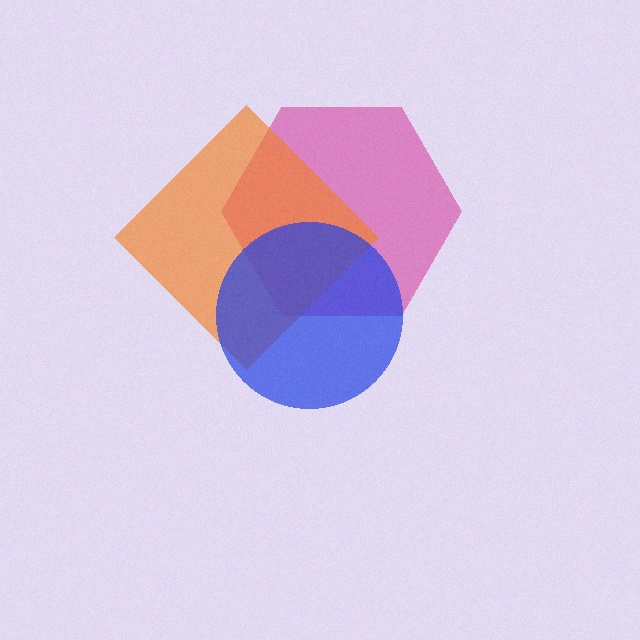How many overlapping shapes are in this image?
There are 3 overlapping shapes in the image.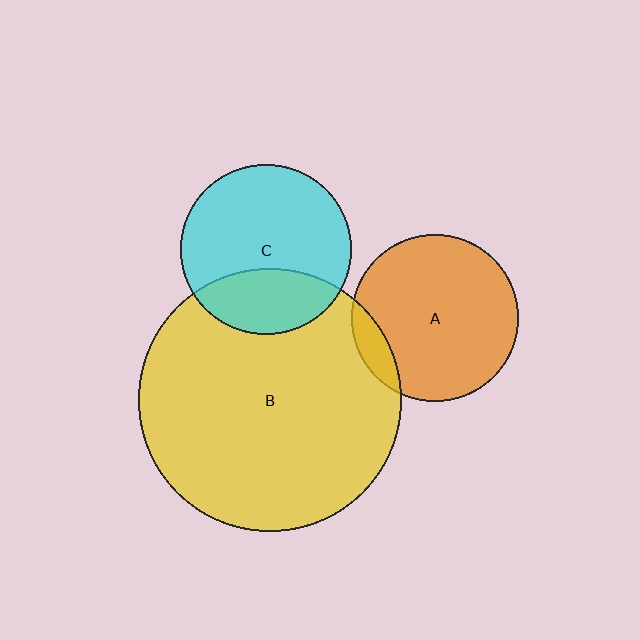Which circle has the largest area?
Circle B (yellow).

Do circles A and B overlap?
Yes.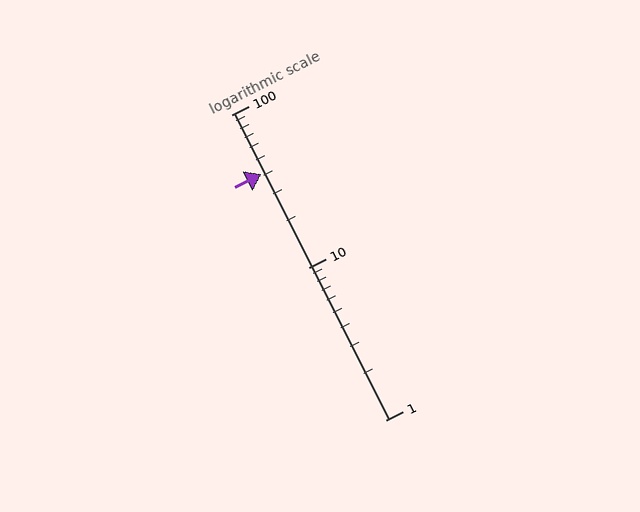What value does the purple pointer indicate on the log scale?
The pointer indicates approximately 41.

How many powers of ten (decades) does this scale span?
The scale spans 2 decades, from 1 to 100.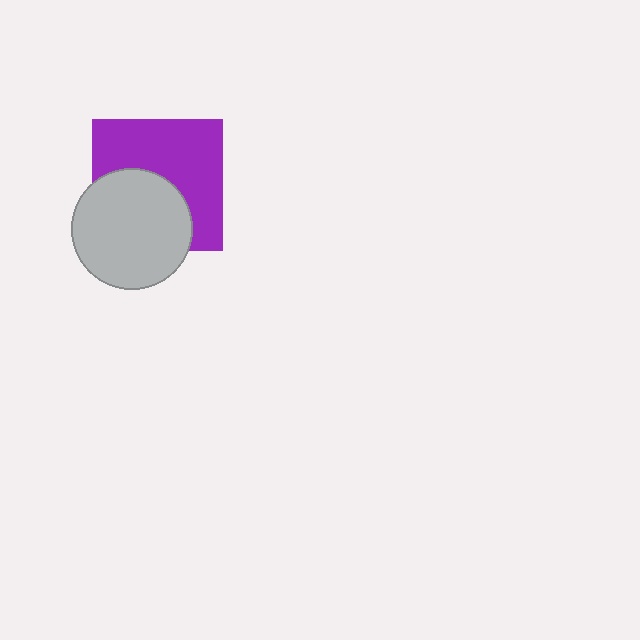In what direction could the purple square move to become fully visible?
The purple square could move up. That would shift it out from behind the light gray circle entirely.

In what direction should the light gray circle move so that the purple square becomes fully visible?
The light gray circle should move down. That is the shortest direction to clear the overlap and leave the purple square fully visible.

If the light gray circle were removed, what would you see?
You would see the complete purple square.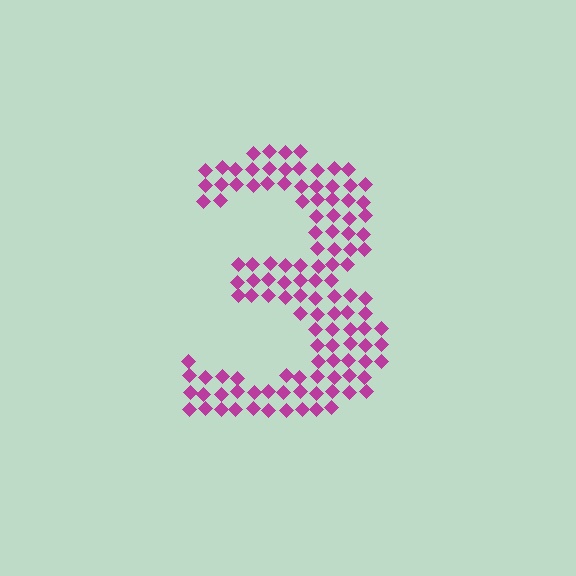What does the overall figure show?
The overall figure shows the digit 3.